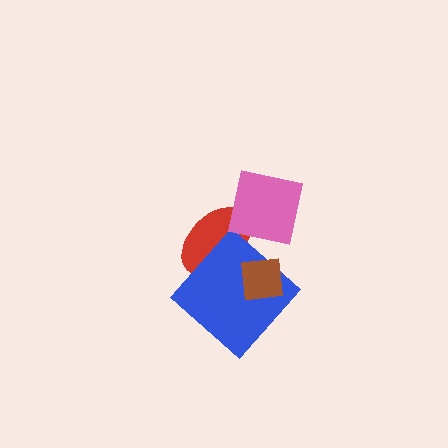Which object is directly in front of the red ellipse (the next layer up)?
The blue diamond is directly in front of the red ellipse.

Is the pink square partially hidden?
No, no other shape covers it.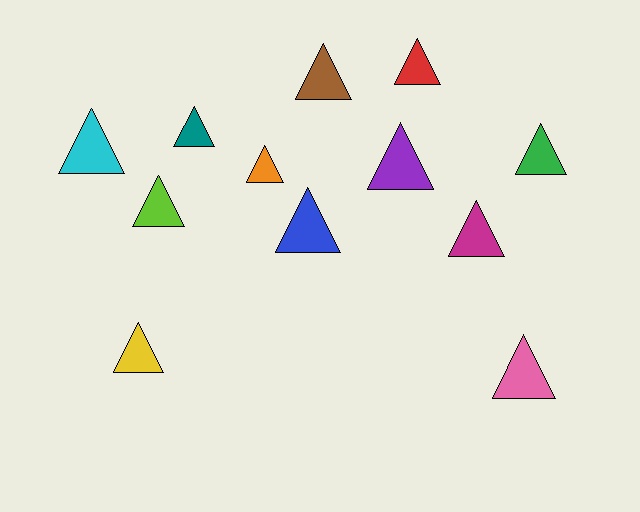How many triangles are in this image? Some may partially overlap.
There are 12 triangles.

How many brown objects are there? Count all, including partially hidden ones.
There is 1 brown object.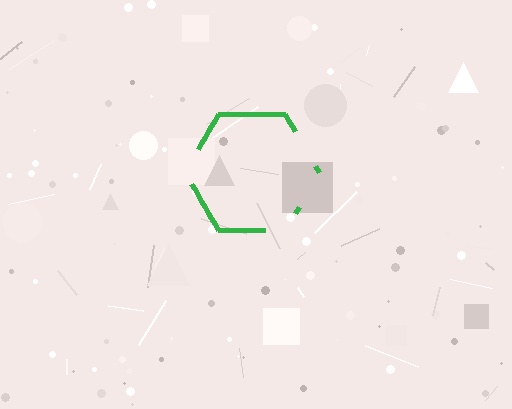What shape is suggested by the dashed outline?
The dashed outline suggests a hexagon.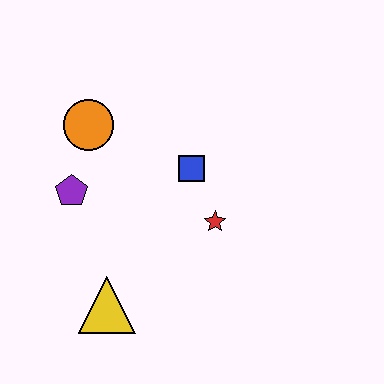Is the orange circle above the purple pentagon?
Yes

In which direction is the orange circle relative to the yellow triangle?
The orange circle is above the yellow triangle.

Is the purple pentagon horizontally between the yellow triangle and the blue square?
No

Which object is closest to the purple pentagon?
The orange circle is closest to the purple pentagon.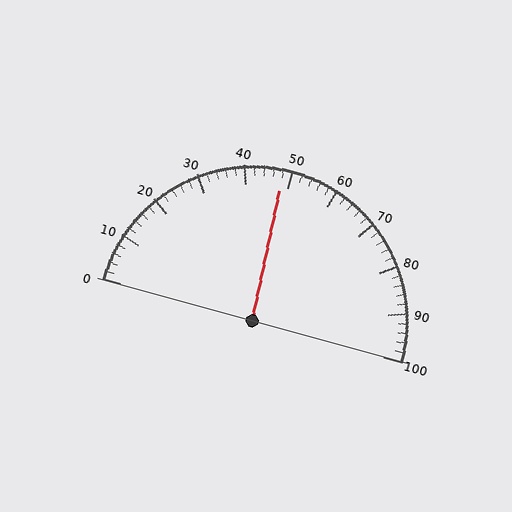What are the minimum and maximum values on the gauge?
The gauge ranges from 0 to 100.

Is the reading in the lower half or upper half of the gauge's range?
The reading is in the lower half of the range (0 to 100).